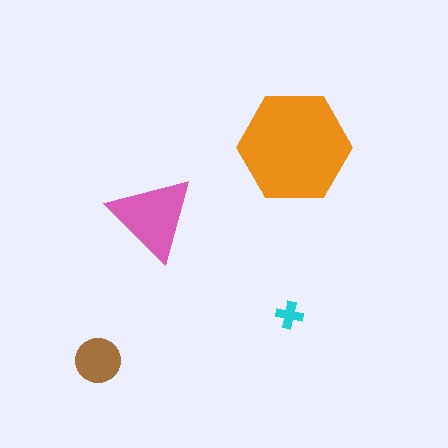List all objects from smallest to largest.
The cyan cross, the brown circle, the pink triangle, the orange hexagon.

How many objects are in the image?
There are 4 objects in the image.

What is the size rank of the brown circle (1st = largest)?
3rd.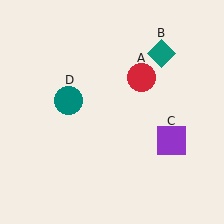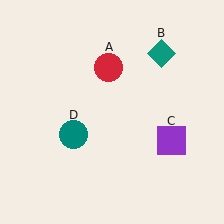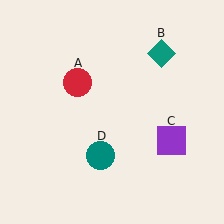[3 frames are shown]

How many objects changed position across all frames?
2 objects changed position: red circle (object A), teal circle (object D).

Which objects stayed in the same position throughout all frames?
Teal diamond (object B) and purple square (object C) remained stationary.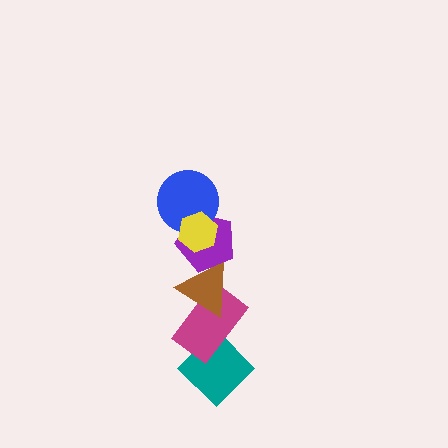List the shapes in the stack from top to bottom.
From top to bottom: the yellow hexagon, the blue circle, the purple pentagon, the brown triangle, the magenta rectangle, the teal diamond.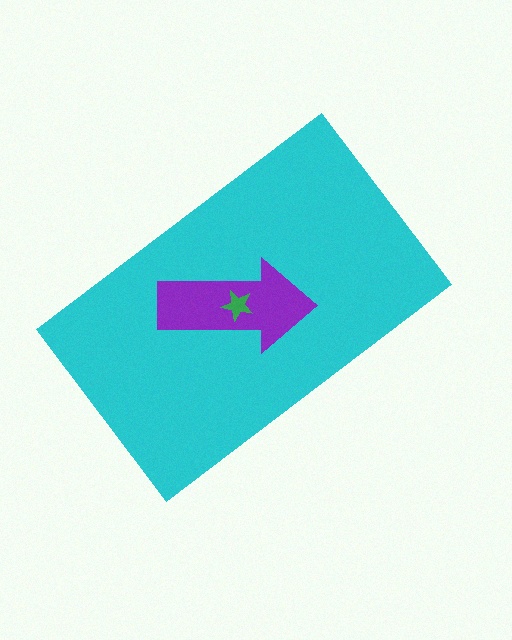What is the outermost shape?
The cyan rectangle.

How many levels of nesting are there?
3.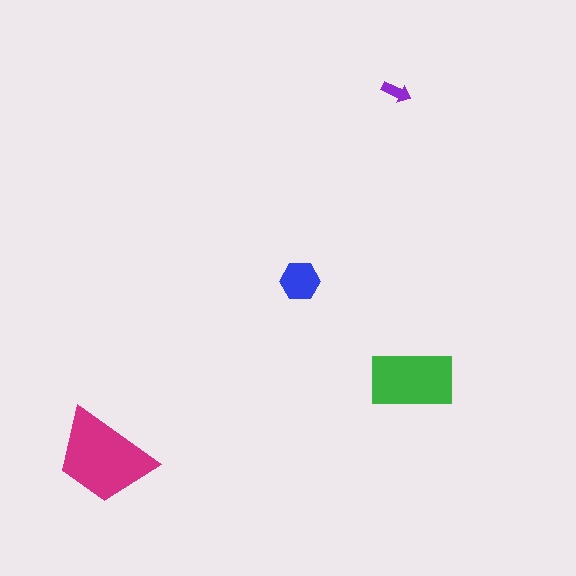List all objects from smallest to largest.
The purple arrow, the blue hexagon, the green rectangle, the magenta trapezoid.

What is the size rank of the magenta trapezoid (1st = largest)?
1st.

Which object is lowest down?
The magenta trapezoid is bottommost.